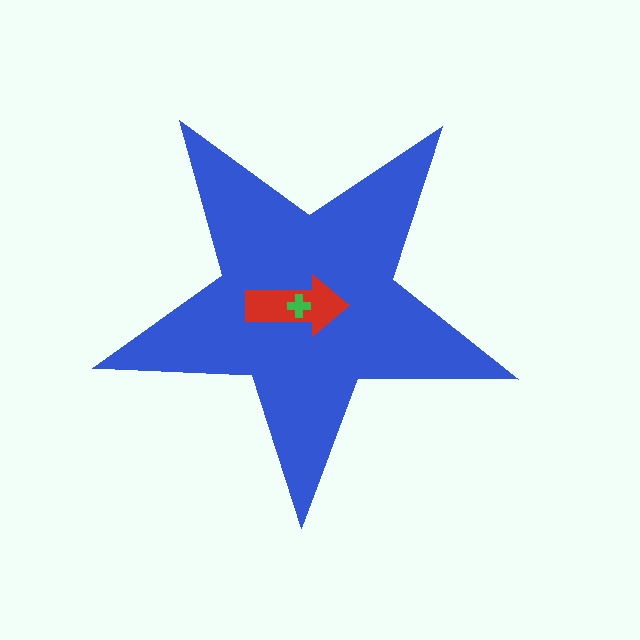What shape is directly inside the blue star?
The red arrow.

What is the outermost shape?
The blue star.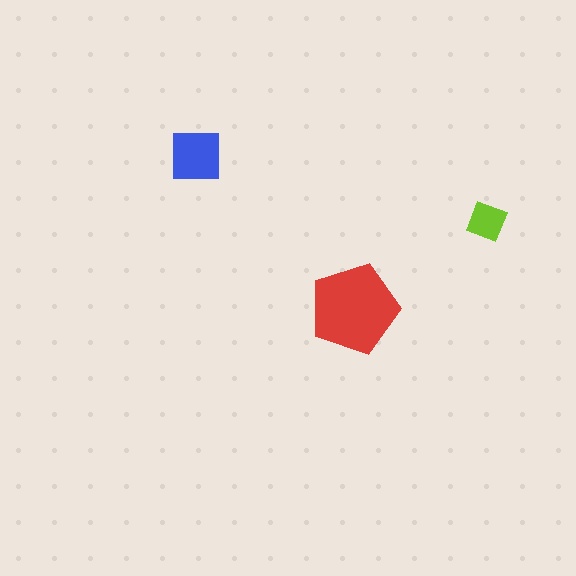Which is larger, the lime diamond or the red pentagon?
The red pentagon.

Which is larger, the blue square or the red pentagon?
The red pentagon.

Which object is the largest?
The red pentagon.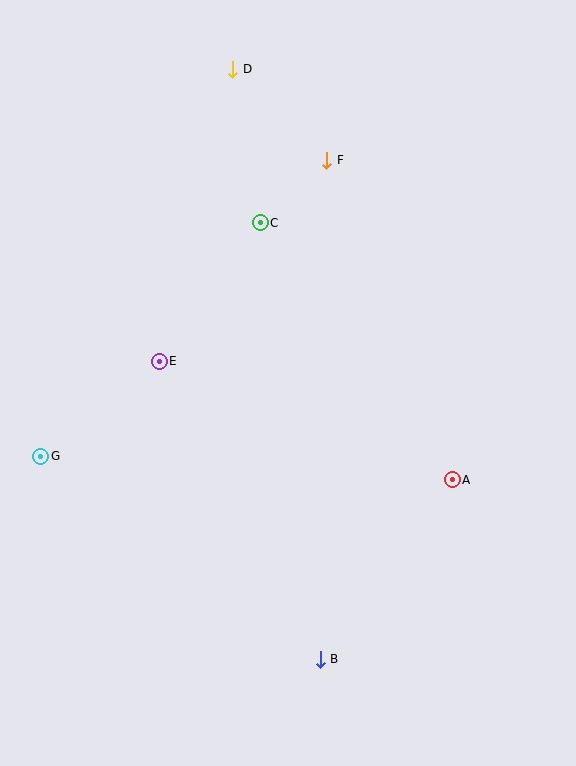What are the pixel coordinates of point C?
Point C is at (260, 223).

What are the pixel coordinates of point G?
Point G is at (41, 456).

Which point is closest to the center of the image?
Point E at (159, 361) is closest to the center.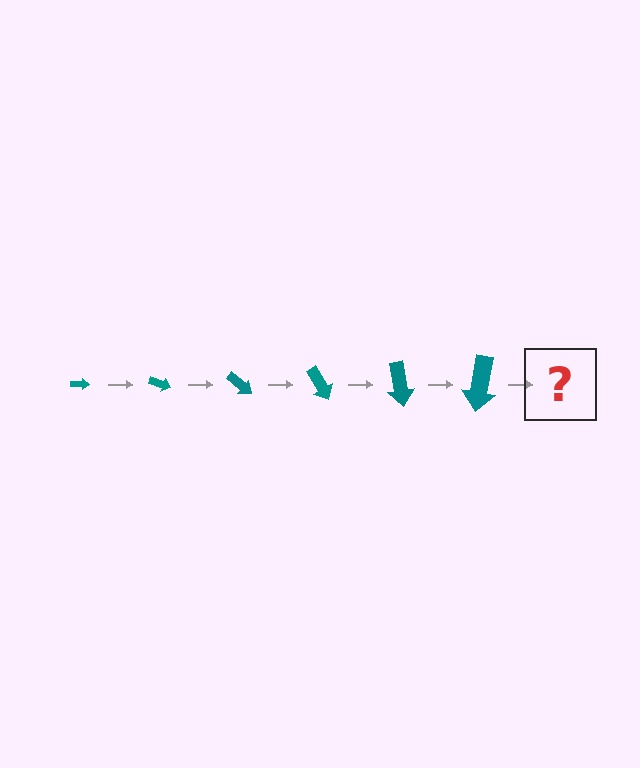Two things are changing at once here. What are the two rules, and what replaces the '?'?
The two rules are that the arrow grows larger each step and it rotates 20 degrees each step. The '?' should be an arrow, larger than the previous one and rotated 120 degrees from the start.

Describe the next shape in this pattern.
It should be an arrow, larger than the previous one and rotated 120 degrees from the start.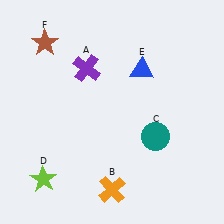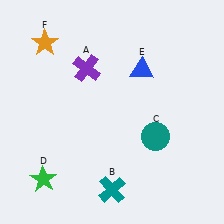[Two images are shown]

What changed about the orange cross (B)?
In Image 1, B is orange. In Image 2, it changed to teal.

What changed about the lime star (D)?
In Image 1, D is lime. In Image 2, it changed to green.